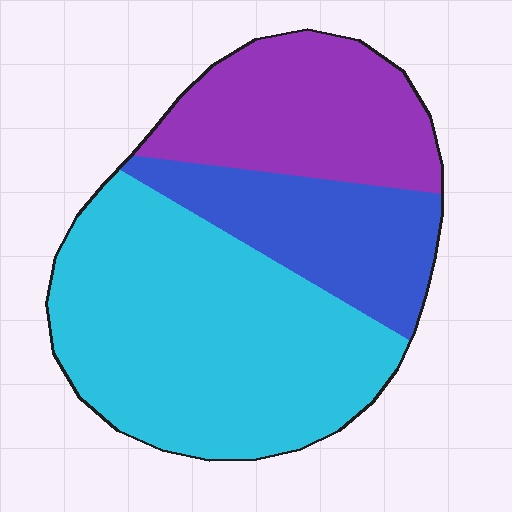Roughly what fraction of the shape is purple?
Purple covers around 25% of the shape.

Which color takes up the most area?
Cyan, at roughly 50%.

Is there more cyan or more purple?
Cyan.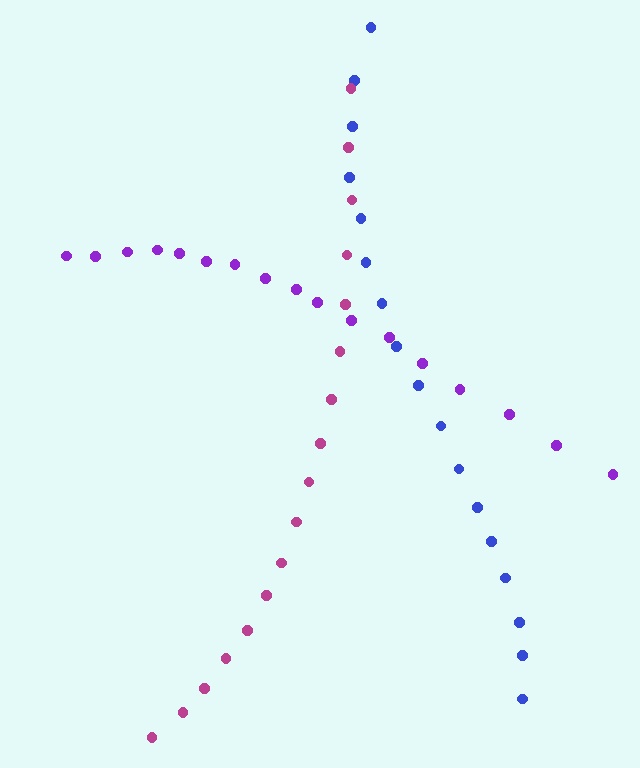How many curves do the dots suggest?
There are 3 distinct paths.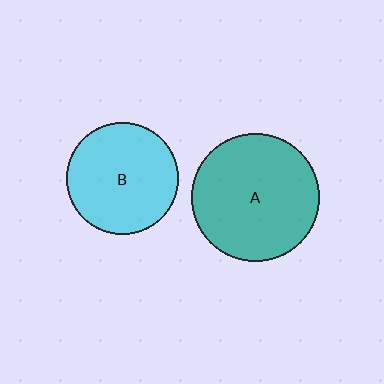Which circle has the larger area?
Circle A (teal).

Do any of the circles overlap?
No, none of the circles overlap.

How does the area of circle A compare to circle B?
Approximately 1.3 times.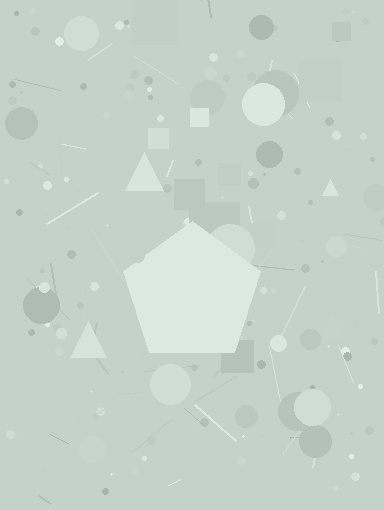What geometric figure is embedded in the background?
A pentagon is embedded in the background.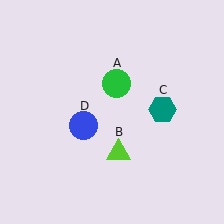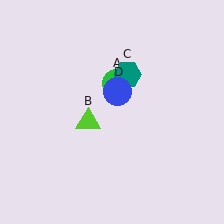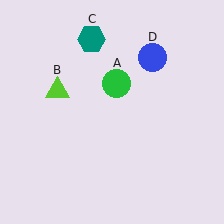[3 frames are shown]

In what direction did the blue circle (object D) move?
The blue circle (object D) moved up and to the right.